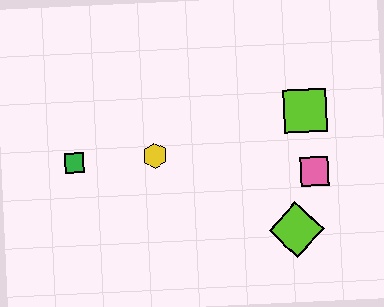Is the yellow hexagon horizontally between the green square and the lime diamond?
Yes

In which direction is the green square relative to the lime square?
The green square is to the left of the lime square.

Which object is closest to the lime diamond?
The pink square is closest to the lime diamond.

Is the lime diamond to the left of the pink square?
Yes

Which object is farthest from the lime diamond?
The green square is farthest from the lime diamond.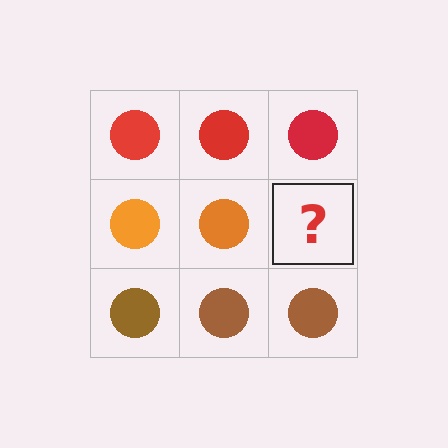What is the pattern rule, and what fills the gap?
The rule is that each row has a consistent color. The gap should be filled with an orange circle.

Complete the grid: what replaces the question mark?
The question mark should be replaced with an orange circle.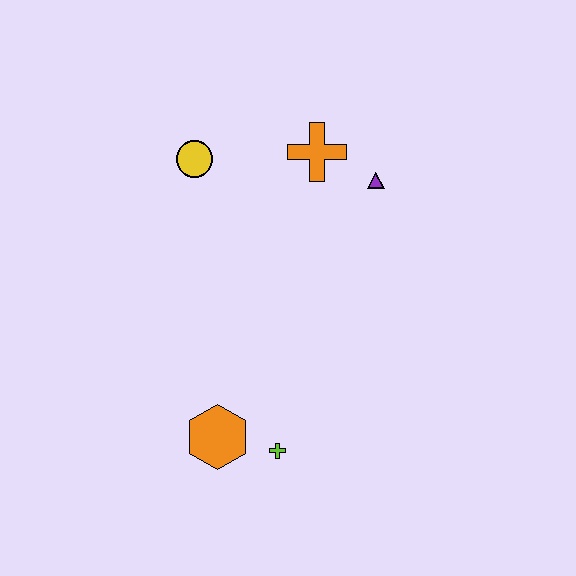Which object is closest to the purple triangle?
The orange cross is closest to the purple triangle.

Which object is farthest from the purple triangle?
The orange hexagon is farthest from the purple triangle.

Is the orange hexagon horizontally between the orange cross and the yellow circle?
Yes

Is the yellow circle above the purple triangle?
Yes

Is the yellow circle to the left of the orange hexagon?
Yes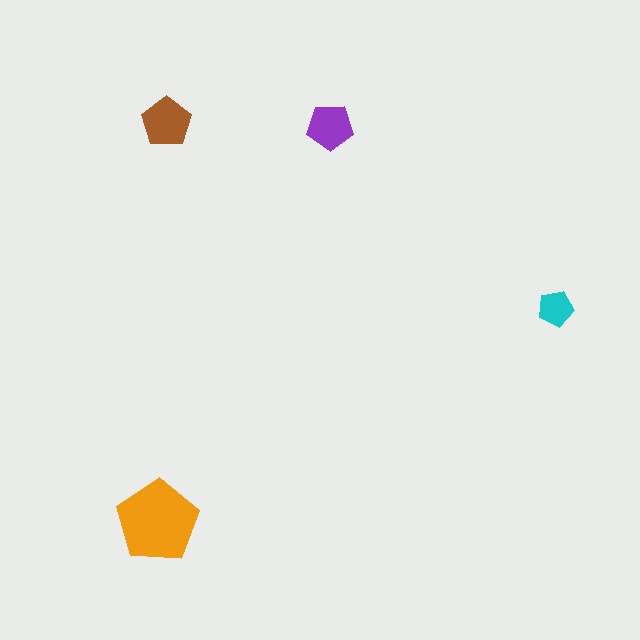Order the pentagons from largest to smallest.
the orange one, the brown one, the purple one, the cyan one.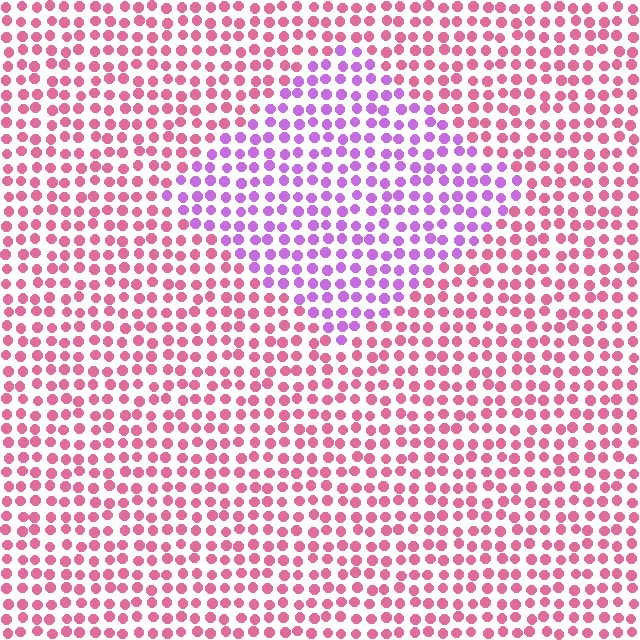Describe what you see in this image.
The image is filled with small pink elements in a uniform arrangement. A diamond-shaped region is visible where the elements are tinted to a slightly different hue, forming a subtle color boundary.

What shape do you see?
I see a diamond.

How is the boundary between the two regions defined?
The boundary is defined purely by a slight shift in hue (about 49 degrees). Spacing, size, and orientation are identical on both sides.